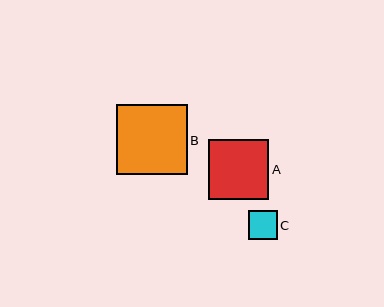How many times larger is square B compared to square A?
Square B is approximately 1.2 times the size of square A.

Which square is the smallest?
Square C is the smallest with a size of approximately 29 pixels.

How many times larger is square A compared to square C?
Square A is approximately 2.1 times the size of square C.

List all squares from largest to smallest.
From largest to smallest: B, A, C.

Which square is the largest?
Square B is the largest with a size of approximately 70 pixels.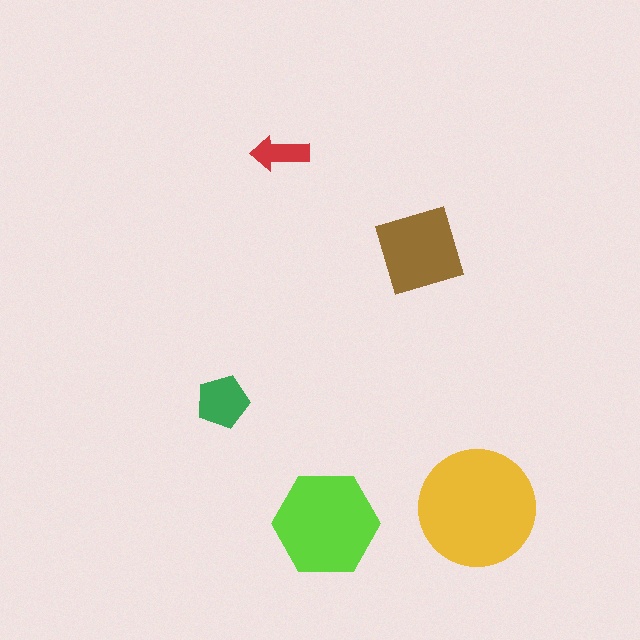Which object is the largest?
The yellow circle.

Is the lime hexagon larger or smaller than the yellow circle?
Smaller.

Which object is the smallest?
The red arrow.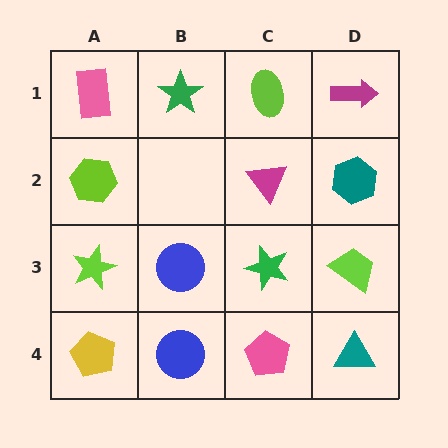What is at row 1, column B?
A green star.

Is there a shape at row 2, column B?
No, that cell is empty.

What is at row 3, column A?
A lime star.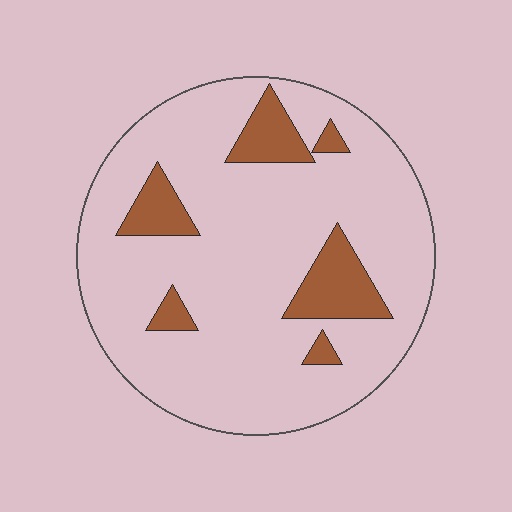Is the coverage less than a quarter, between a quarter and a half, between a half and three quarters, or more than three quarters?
Less than a quarter.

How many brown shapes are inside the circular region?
6.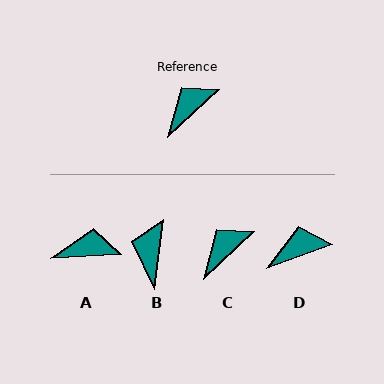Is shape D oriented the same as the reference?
No, it is off by about 23 degrees.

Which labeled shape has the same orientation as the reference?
C.